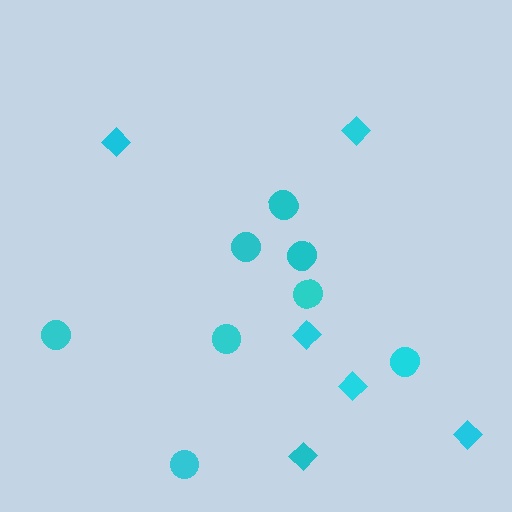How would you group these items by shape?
There are 2 groups: one group of circles (8) and one group of diamonds (6).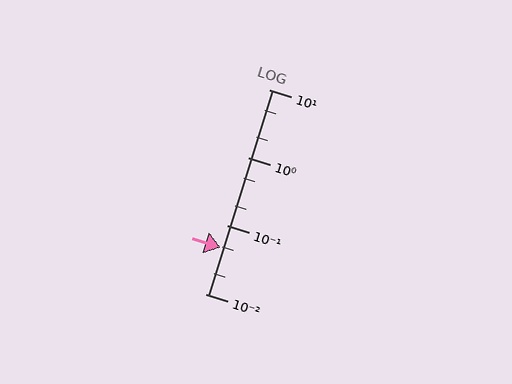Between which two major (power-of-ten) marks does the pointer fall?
The pointer is between 0.01 and 0.1.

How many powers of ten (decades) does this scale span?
The scale spans 3 decades, from 0.01 to 10.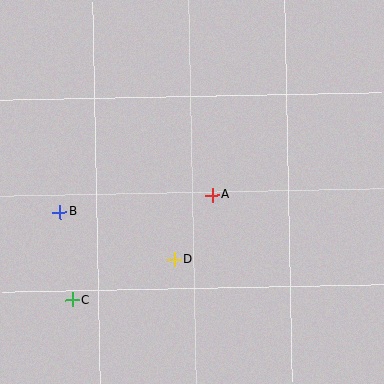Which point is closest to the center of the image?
Point A at (212, 195) is closest to the center.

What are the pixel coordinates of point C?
Point C is at (72, 300).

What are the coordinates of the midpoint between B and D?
The midpoint between B and D is at (117, 236).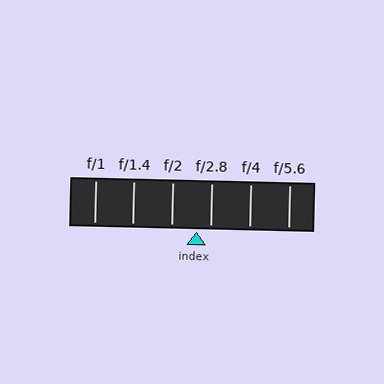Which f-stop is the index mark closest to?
The index mark is closest to f/2.8.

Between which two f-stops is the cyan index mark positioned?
The index mark is between f/2 and f/2.8.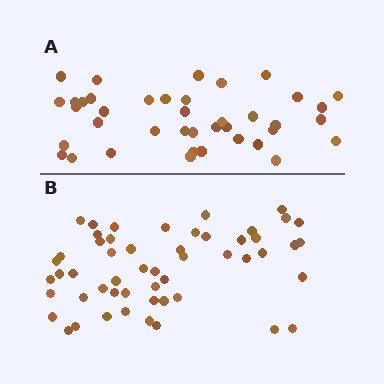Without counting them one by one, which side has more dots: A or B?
Region B (the bottom region) has more dots.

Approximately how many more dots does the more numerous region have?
Region B has approximately 15 more dots than region A.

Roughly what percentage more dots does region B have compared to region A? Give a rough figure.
About 30% more.